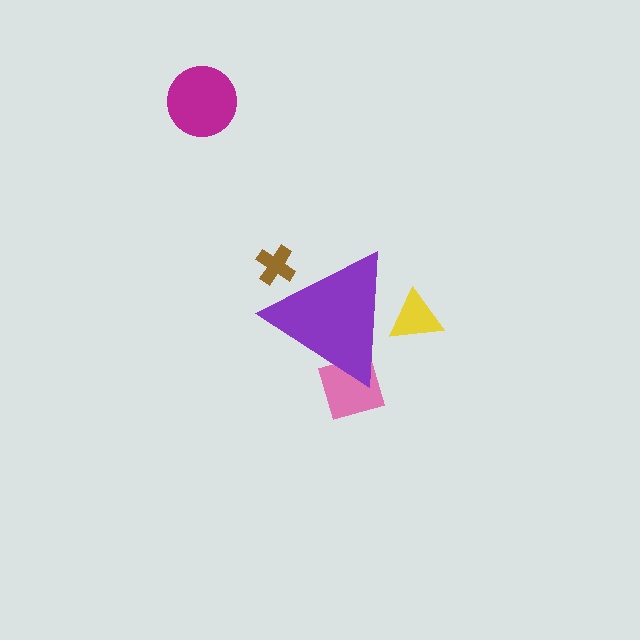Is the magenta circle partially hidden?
No, the magenta circle is fully visible.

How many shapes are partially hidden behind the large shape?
3 shapes are partially hidden.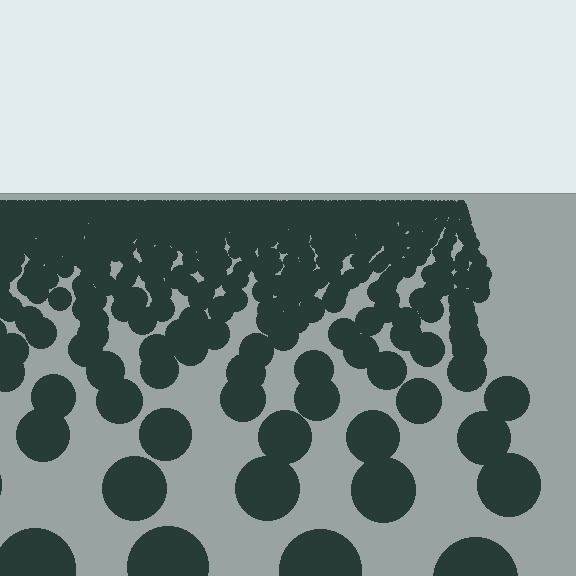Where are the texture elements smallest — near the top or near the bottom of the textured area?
Near the top.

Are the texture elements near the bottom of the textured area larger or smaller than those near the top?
Larger. Near the bottom, elements are closer to the viewer and appear at a bigger on-screen size.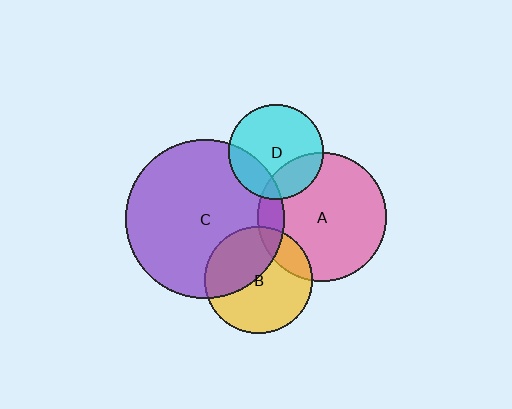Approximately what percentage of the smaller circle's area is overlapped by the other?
Approximately 15%.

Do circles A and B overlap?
Yes.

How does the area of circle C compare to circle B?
Approximately 2.2 times.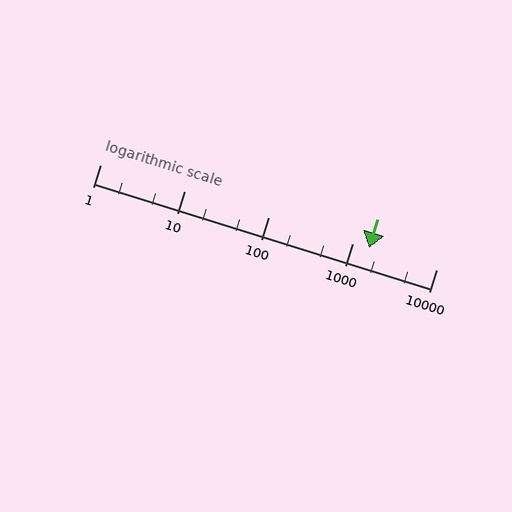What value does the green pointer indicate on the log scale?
The pointer indicates approximately 1600.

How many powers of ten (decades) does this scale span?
The scale spans 4 decades, from 1 to 10000.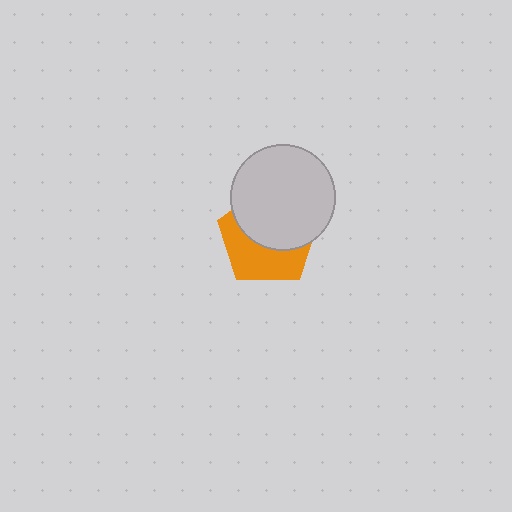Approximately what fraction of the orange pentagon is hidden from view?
Roughly 55% of the orange pentagon is hidden behind the light gray circle.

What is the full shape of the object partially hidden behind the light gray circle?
The partially hidden object is an orange pentagon.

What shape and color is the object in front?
The object in front is a light gray circle.